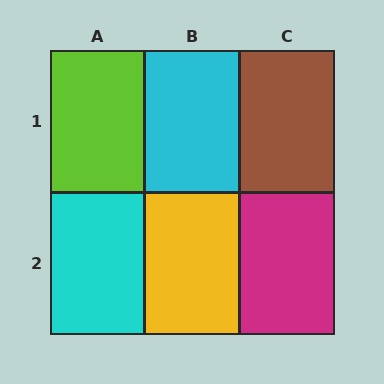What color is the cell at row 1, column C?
Brown.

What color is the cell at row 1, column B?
Cyan.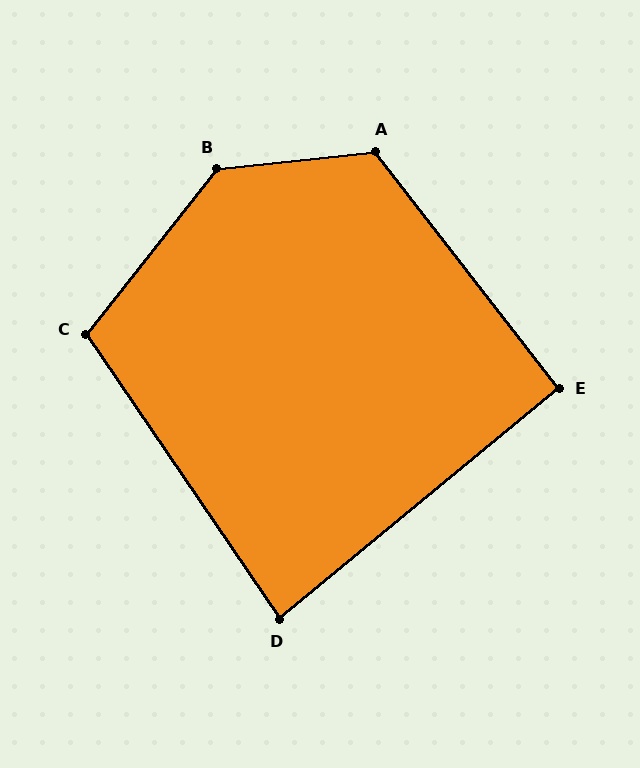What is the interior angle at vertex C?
Approximately 108 degrees (obtuse).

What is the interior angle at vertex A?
Approximately 122 degrees (obtuse).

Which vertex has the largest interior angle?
B, at approximately 134 degrees.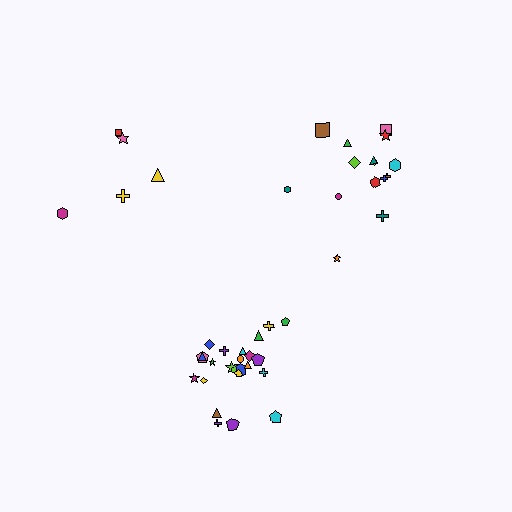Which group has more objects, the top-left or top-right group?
The top-right group.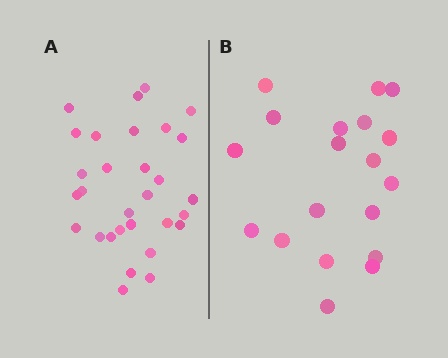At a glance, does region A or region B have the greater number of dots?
Region A (the left region) has more dots.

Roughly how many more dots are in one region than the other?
Region A has roughly 12 or so more dots than region B.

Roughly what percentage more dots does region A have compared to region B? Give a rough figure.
About 60% more.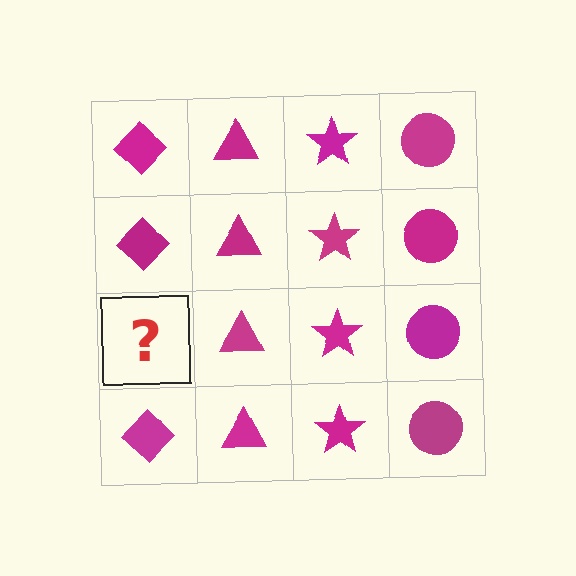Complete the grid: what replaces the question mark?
The question mark should be replaced with a magenta diamond.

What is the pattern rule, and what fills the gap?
The rule is that each column has a consistent shape. The gap should be filled with a magenta diamond.